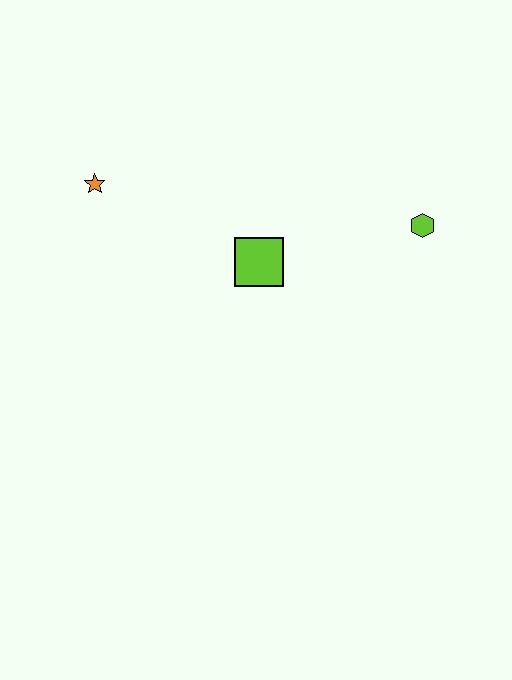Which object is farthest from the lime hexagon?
The orange star is farthest from the lime hexagon.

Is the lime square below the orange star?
Yes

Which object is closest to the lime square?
The lime hexagon is closest to the lime square.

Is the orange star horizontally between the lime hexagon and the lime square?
No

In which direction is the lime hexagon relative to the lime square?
The lime hexagon is to the right of the lime square.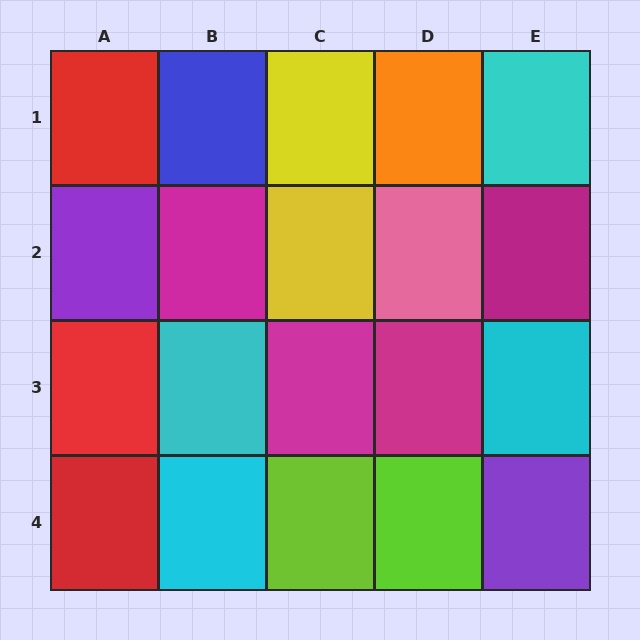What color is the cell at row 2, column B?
Magenta.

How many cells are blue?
1 cell is blue.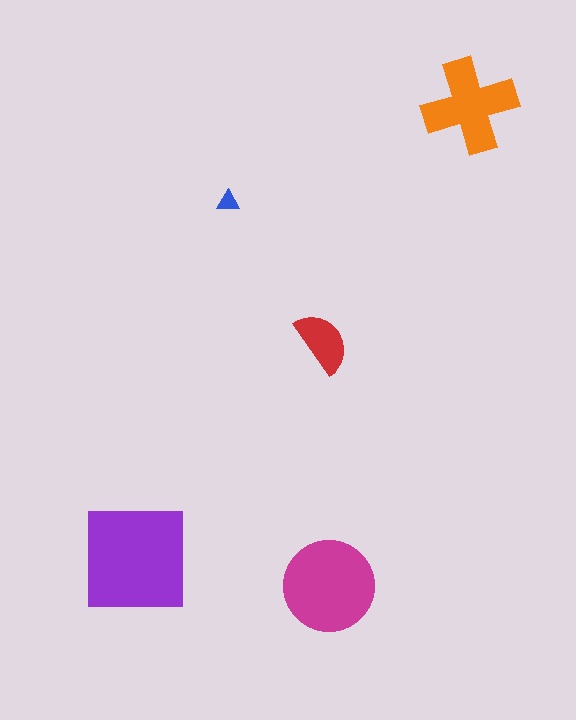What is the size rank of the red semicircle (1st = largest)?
4th.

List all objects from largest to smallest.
The purple square, the magenta circle, the orange cross, the red semicircle, the blue triangle.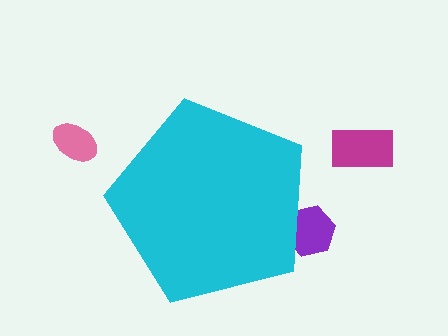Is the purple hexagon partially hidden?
Yes, the purple hexagon is partially hidden behind the cyan pentagon.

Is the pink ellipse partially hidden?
No, the pink ellipse is fully visible.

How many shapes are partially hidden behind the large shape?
1 shape is partially hidden.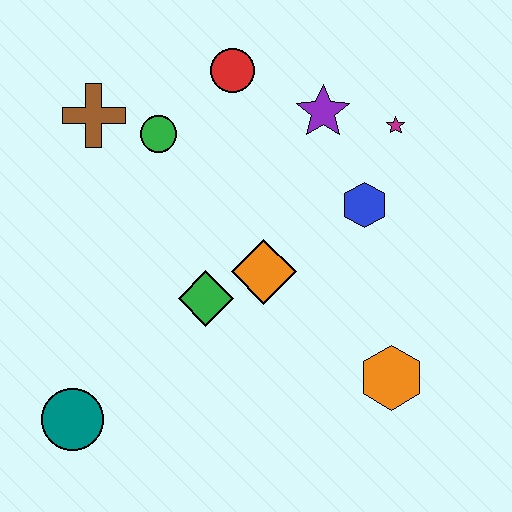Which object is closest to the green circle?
The brown cross is closest to the green circle.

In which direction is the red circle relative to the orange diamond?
The red circle is above the orange diamond.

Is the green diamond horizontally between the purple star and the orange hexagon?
No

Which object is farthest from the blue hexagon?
The teal circle is farthest from the blue hexagon.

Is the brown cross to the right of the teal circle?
Yes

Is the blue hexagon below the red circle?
Yes